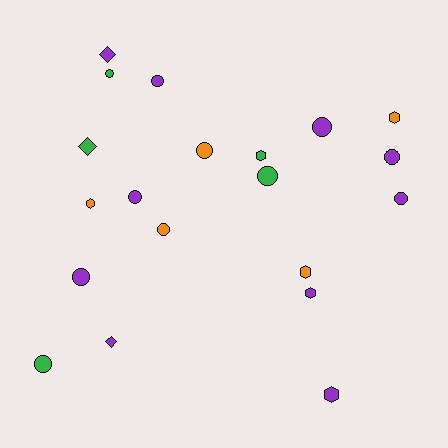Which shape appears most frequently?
Circle, with 11 objects.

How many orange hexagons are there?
There are 3 orange hexagons.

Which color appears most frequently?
Purple, with 10 objects.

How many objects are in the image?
There are 20 objects.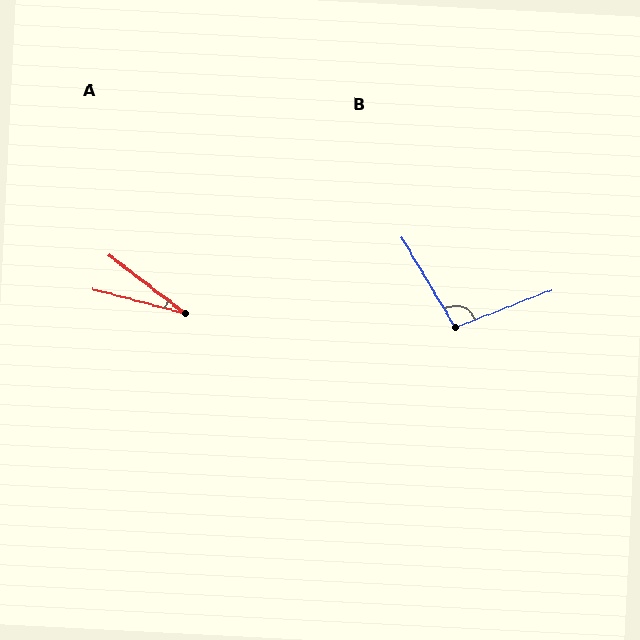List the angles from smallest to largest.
A (23°), B (99°).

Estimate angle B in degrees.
Approximately 99 degrees.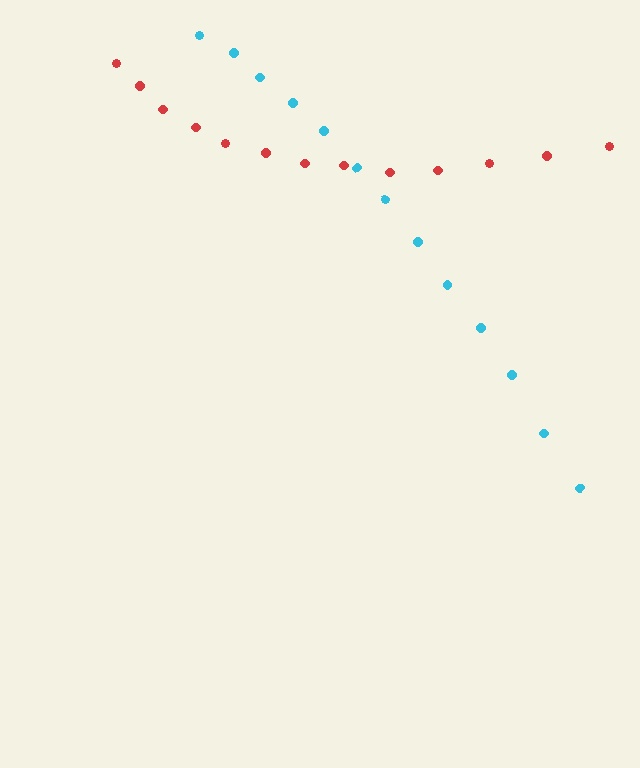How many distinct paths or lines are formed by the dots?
There are 2 distinct paths.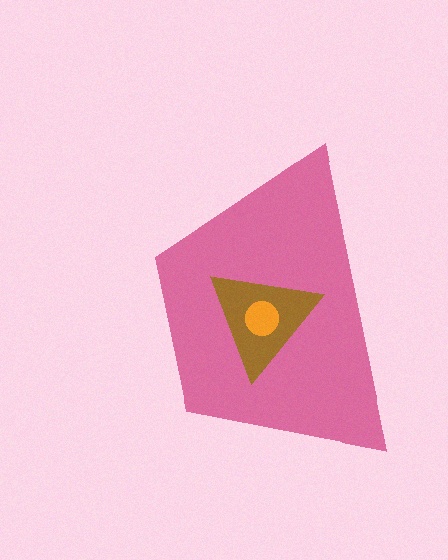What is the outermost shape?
The pink trapezoid.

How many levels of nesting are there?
3.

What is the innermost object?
The orange circle.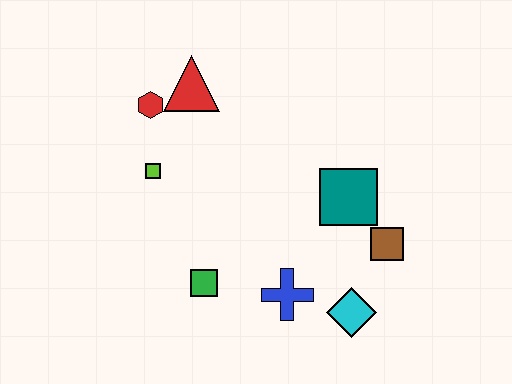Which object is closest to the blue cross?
The cyan diamond is closest to the blue cross.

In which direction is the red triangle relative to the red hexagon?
The red triangle is to the right of the red hexagon.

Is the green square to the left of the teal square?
Yes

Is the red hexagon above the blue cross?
Yes